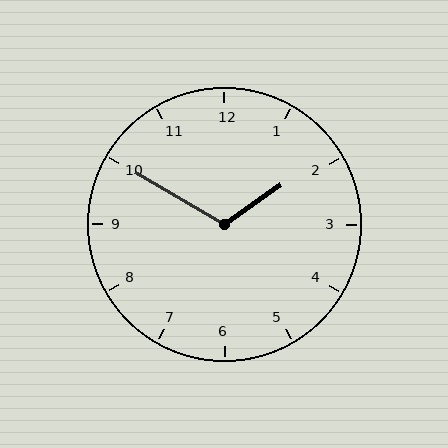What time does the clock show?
1:50.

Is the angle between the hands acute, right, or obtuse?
It is obtuse.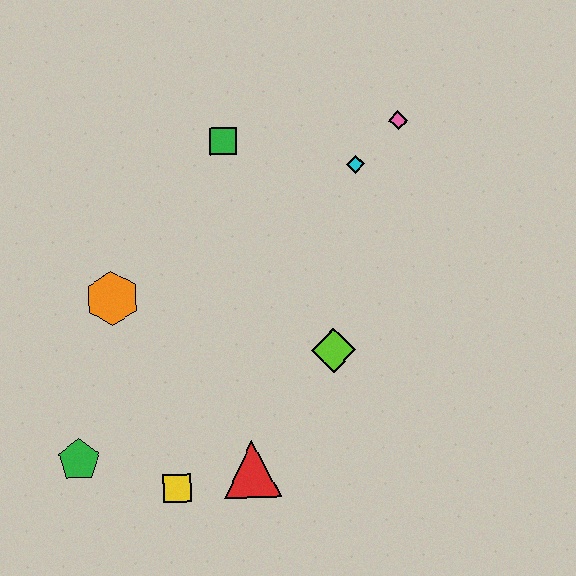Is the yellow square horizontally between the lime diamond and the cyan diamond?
No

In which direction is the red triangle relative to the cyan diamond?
The red triangle is below the cyan diamond.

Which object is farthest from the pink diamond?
The green pentagon is farthest from the pink diamond.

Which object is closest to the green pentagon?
The yellow square is closest to the green pentagon.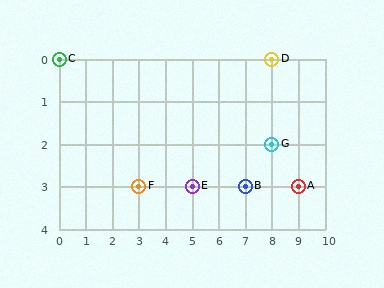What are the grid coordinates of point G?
Point G is at grid coordinates (8, 2).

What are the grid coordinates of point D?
Point D is at grid coordinates (8, 0).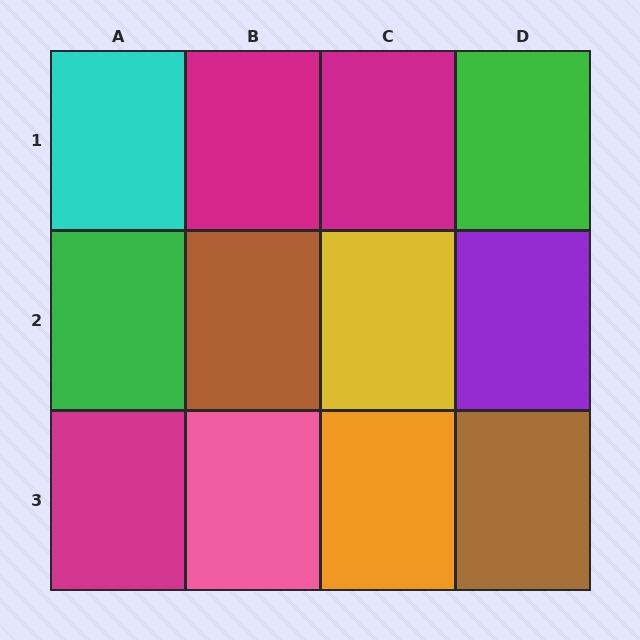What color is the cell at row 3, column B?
Pink.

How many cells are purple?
1 cell is purple.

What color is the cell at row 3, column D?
Brown.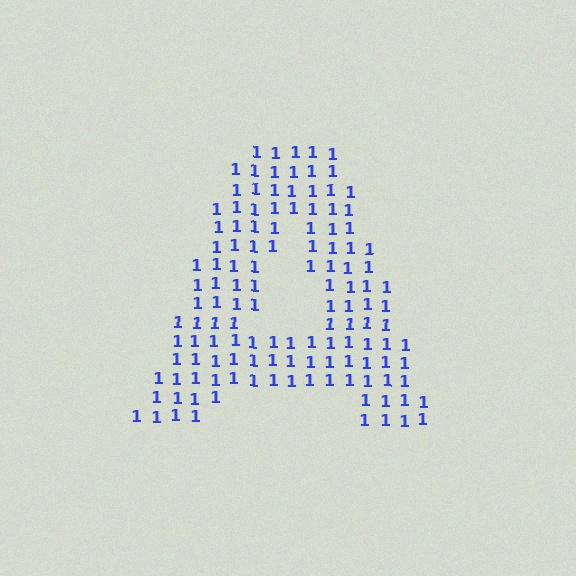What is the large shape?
The large shape is the letter A.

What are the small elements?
The small elements are digit 1's.